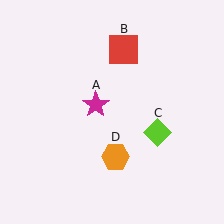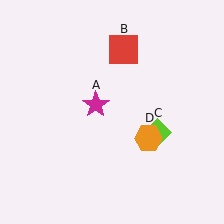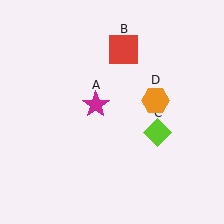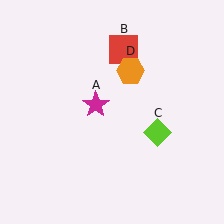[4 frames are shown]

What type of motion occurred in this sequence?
The orange hexagon (object D) rotated counterclockwise around the center of the scene.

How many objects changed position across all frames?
1 object changed position: orange hexagon (object D).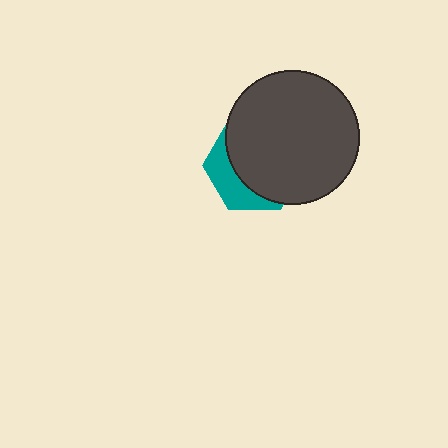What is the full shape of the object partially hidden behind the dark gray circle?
The partially hidden object is a teal hexagon.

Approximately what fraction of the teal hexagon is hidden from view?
Roughly 70% of the teal hexagon is hidden behind the dark gray circle.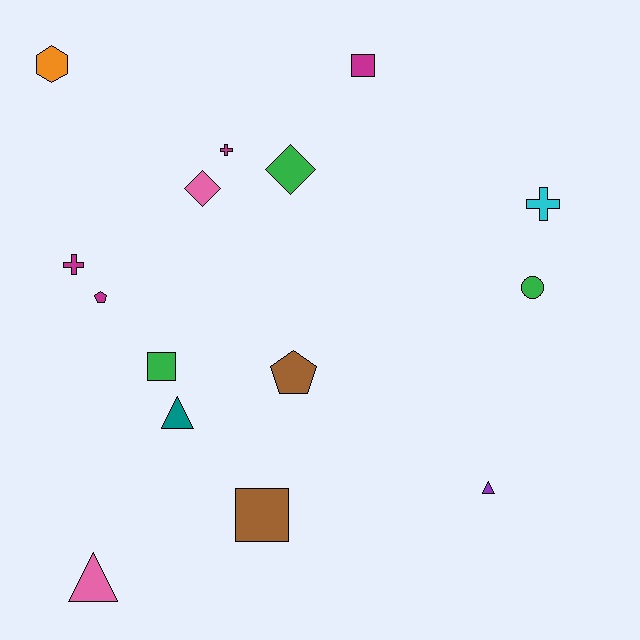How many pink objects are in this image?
There are 2 pink objects.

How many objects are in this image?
There are 15 objects.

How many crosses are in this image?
There are 3 crosses.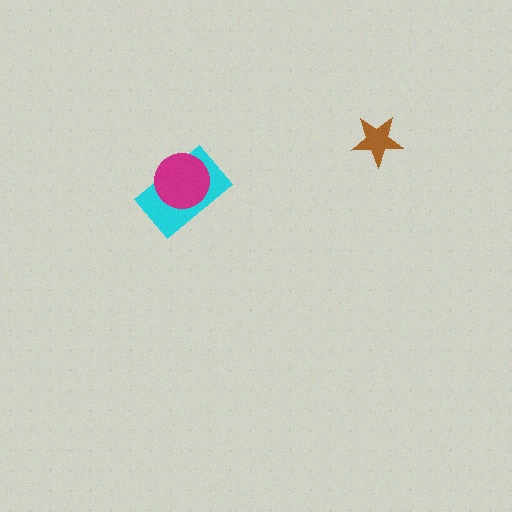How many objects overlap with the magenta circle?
1 object overlaps with the magenta circle.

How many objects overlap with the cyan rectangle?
1 object overlaps with the cyan rectangle.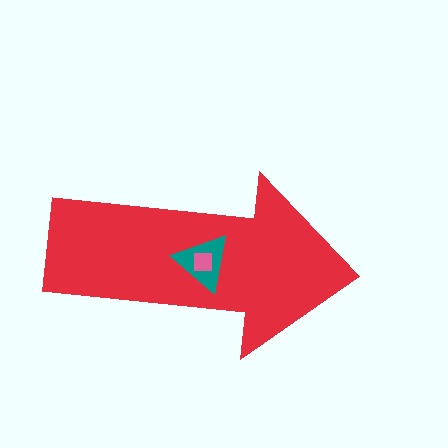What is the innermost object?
The pink square.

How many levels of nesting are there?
3.